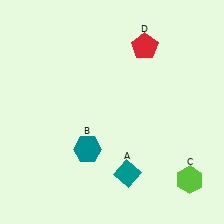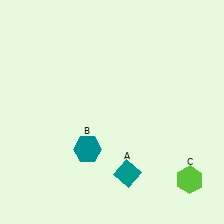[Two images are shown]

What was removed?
The red pentagon (D) was removed in Image 2.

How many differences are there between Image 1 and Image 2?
There is 1 difference between the two images.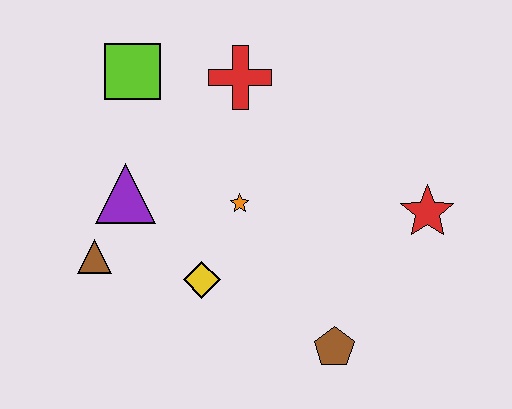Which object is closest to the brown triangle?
The purple triangle is closest to the brown triangle.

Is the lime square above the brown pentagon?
Yes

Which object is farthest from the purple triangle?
The red star is farthest from the purple triangle.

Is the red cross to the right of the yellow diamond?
Yes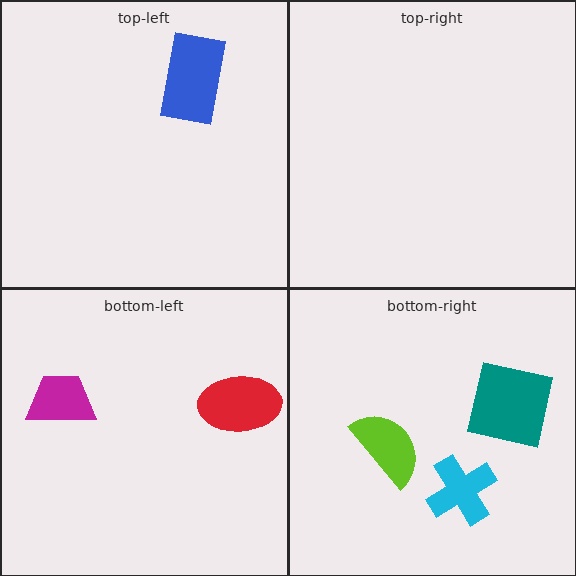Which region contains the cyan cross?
The bottom-right region.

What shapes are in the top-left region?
The blue rectangle.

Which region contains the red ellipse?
The bottom-left region.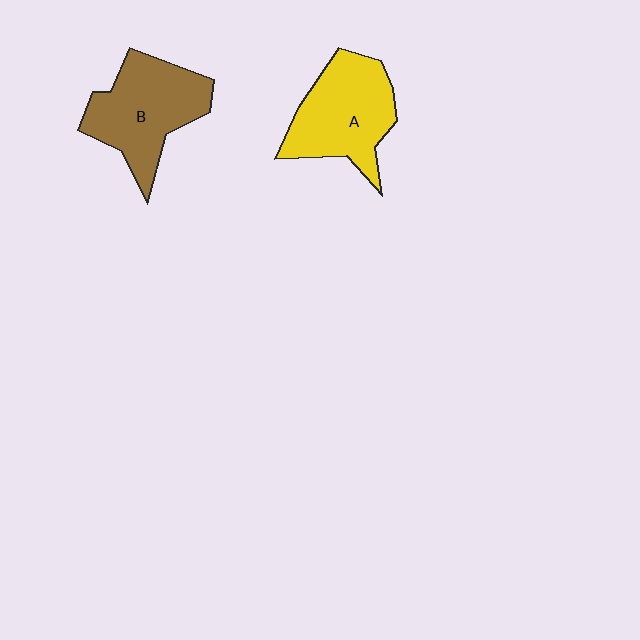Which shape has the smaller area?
Shape A (yellow).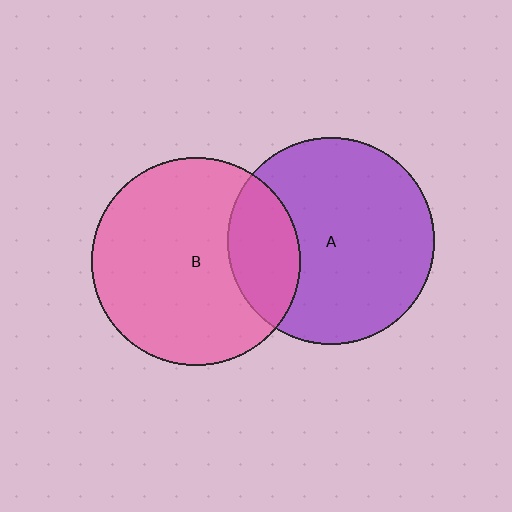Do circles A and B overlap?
Yes.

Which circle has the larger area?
Circle B (pink).